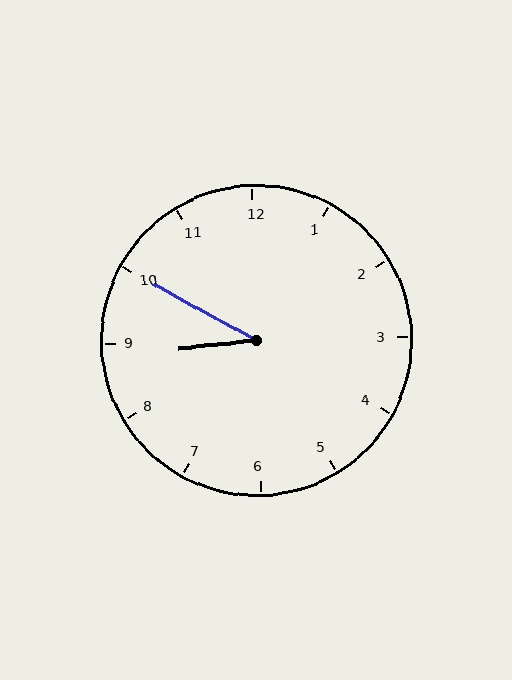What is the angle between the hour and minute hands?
Approximately 35 degrees.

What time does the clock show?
8:50.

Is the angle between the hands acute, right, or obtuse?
It is acute.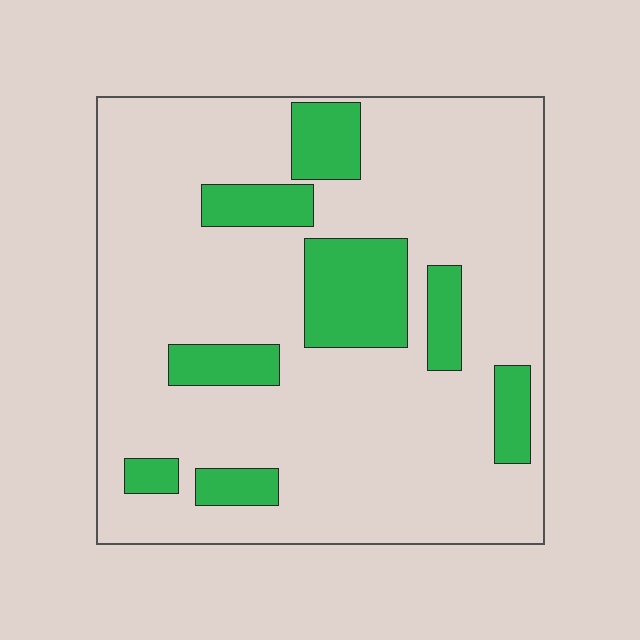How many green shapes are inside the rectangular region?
8.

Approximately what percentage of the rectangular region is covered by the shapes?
Approximately 20%.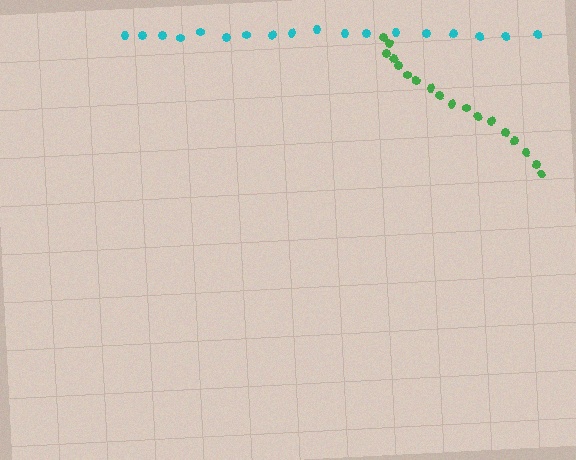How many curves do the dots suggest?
There are 2 distinct paths.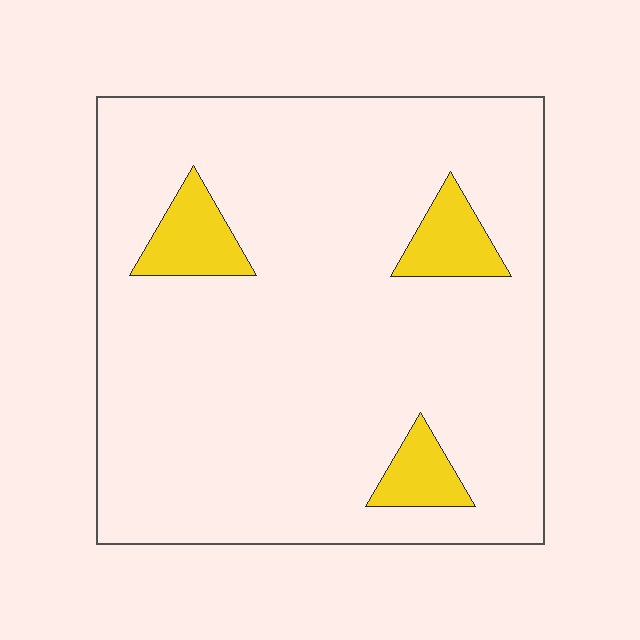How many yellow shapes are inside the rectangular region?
3.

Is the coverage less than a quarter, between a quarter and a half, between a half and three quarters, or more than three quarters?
Less than a quarter.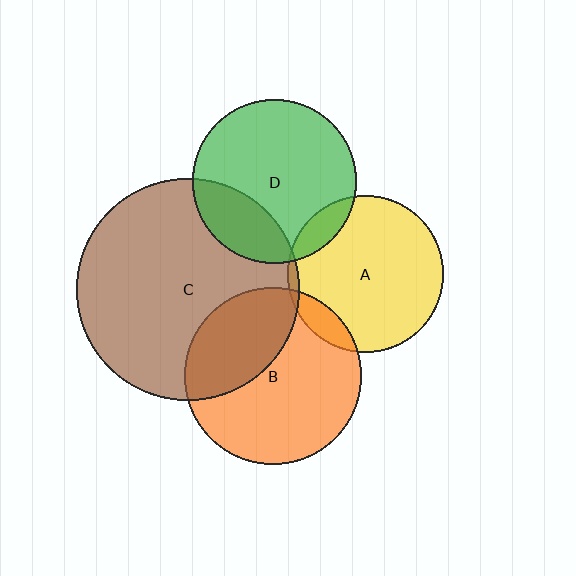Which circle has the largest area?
Circle C (brown).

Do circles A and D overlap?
Yes.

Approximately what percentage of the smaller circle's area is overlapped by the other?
Approximately 10%.